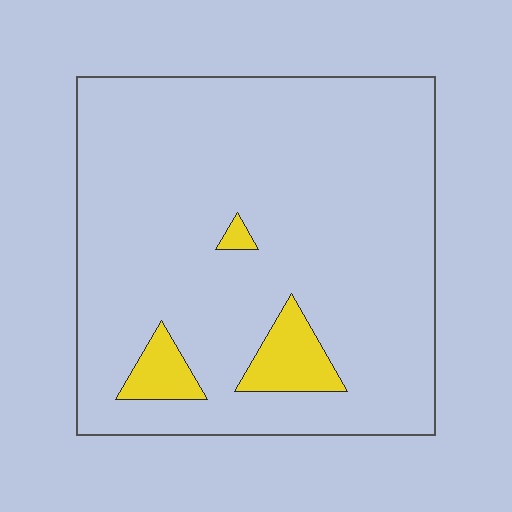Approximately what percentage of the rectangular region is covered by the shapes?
Approximately 10%.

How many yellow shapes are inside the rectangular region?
3.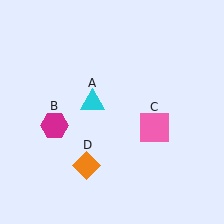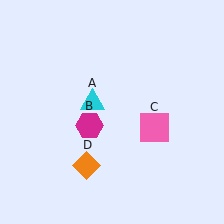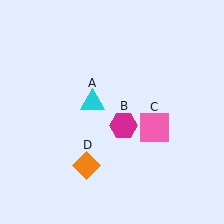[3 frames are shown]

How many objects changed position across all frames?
1 object changed position: magenta hexagon (object B).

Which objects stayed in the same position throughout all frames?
Cyan triangle (object A) and pink square (object C) and orange diamond (object D) remained stationary.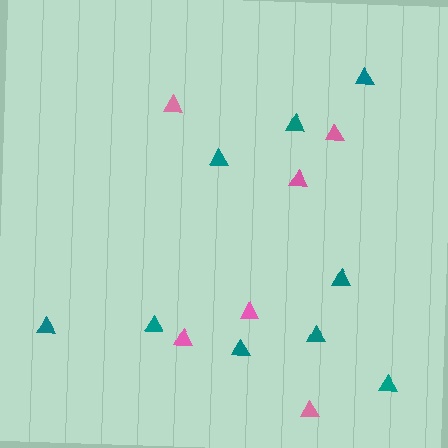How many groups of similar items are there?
There are 2 groups: one group of teal triangles (9) and one group of pink triangles (6).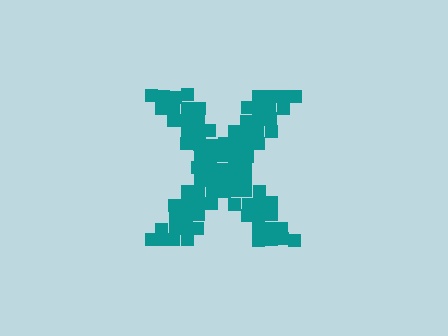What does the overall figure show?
The overall figure shows the letter X.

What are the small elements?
The small elements are squares.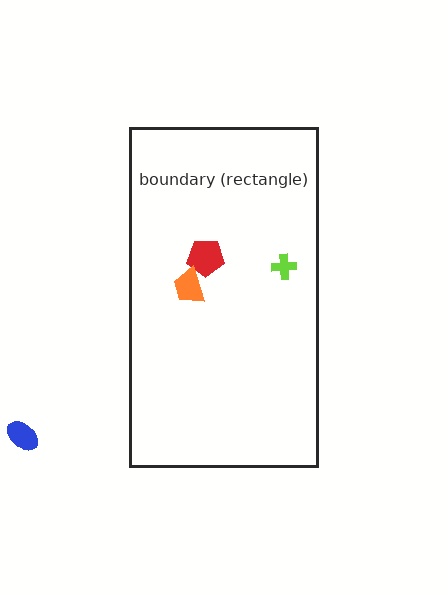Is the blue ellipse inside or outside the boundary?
Outside.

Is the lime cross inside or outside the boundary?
Inside.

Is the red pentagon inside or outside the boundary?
Inside.